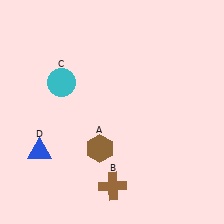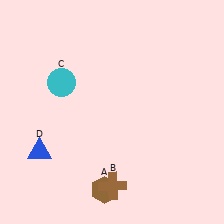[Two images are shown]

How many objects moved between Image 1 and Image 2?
1 object moved between the two images.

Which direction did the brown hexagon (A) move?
The brown hexagon (A) moved down.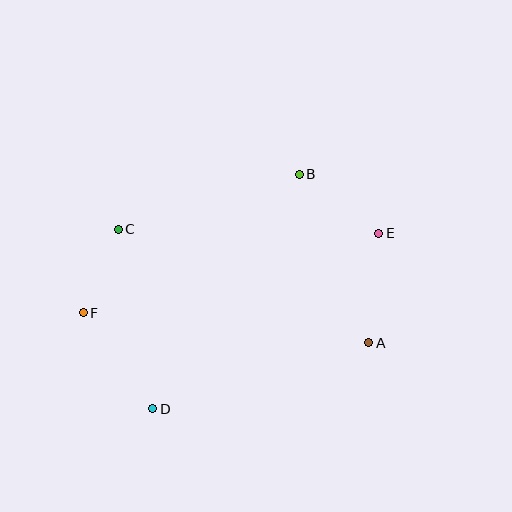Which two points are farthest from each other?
Points E and F are farthest from each other.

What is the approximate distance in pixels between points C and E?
The distance between C and E is approximately 261 pixels.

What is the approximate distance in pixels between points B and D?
The distance between B and D is approximately 276 pixels.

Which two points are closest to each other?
Points C and F are closest to each other.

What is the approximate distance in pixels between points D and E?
The distance between D and E is approximately 286 pixels.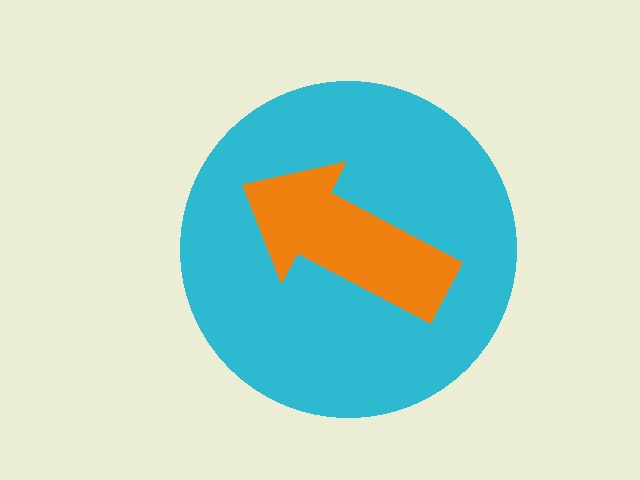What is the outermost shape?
The cyan circle.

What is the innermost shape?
The orange arrow.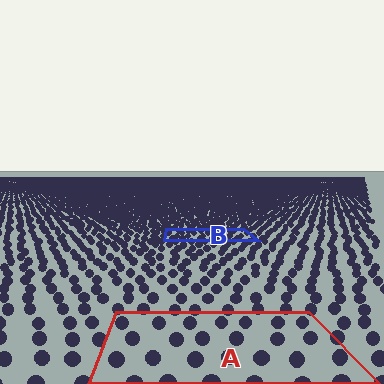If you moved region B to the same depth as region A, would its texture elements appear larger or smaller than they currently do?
They would appear larger. At a closer depth, the same texture elements are projected at a bigger on-screen size.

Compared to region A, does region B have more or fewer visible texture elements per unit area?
Region B has more texture elements per unit area — they are packed more densely because it is farther away.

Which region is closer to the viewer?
Region A is closer. The texture elements there are larger and more spread out.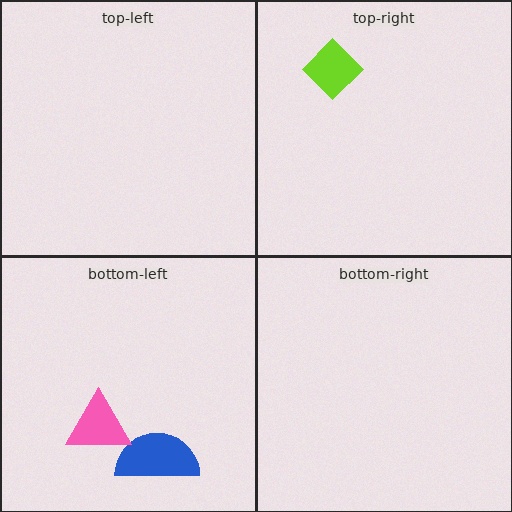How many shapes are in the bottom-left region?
2.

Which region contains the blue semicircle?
The bottom-left region.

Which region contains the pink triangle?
The bottom-left region.